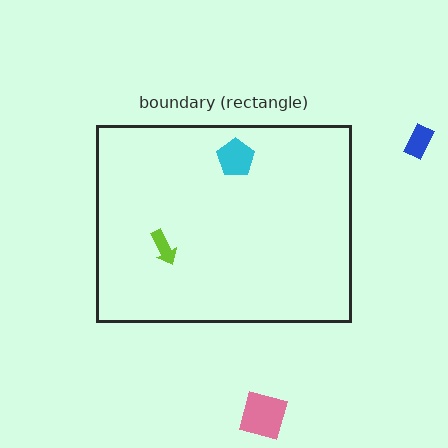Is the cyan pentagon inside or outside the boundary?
Inside.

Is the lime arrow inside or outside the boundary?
Inside.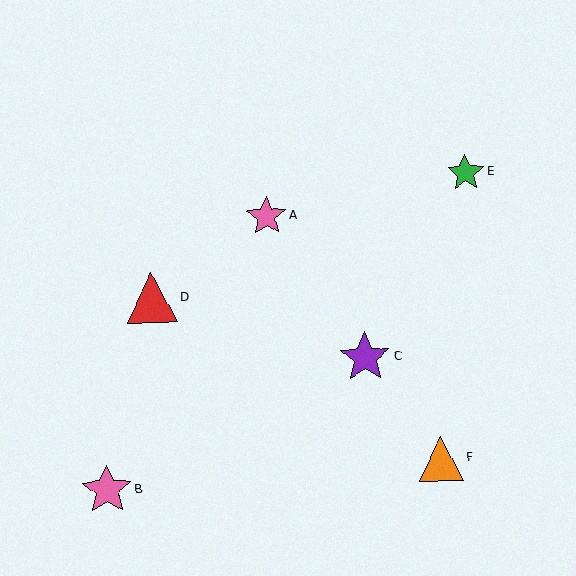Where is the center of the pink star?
The center of the pink star is at (266, 216).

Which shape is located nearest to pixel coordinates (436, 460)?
The orange triangle (labeled F) at (441, 459) is nearest to that location.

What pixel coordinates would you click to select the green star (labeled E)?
Click at (466, 173) to select the green star E.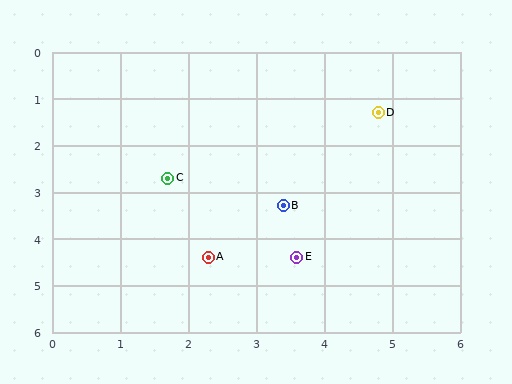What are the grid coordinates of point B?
Point B is at approximately (3.4, 3.3).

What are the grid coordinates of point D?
Point D is at approximately (4.8, 1.3).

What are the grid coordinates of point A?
Point A is at approximately (2.3, 4.4).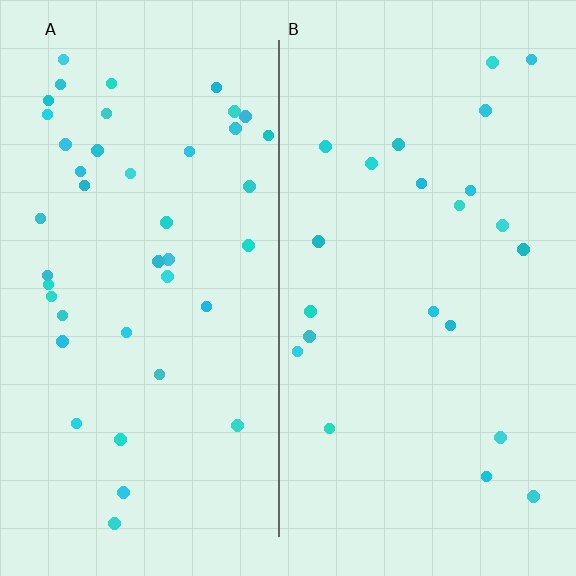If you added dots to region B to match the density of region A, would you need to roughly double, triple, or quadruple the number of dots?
Approximately double.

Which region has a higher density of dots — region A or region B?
A (the left).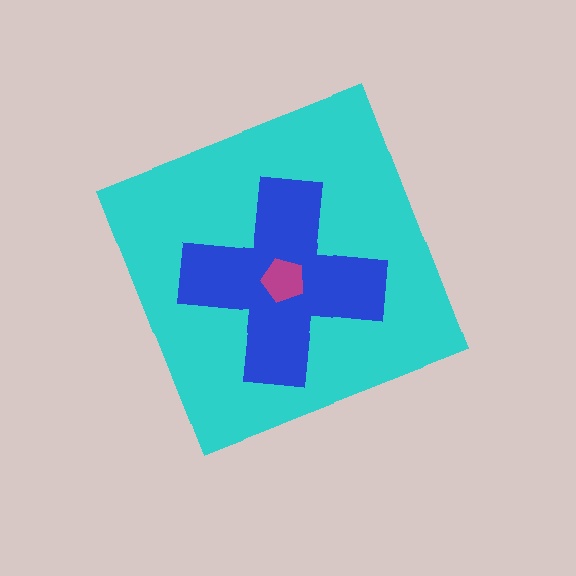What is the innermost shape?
The magenta pentagon.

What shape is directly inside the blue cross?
The magenta pentagon.